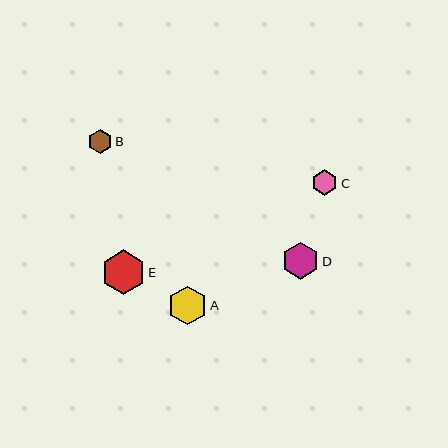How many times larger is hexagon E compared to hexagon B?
Hexagon E is approximately 1.9 times the size of hexagon B.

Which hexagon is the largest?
Hexagon E is the largest with a size of approximately 44 pixels.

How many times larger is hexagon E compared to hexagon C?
Hexagon E is approximately 1.7 times the size of hexagon C.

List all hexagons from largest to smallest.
From largest to smallest: E, A, D, C, B.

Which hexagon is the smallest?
Hexagon B is the smallest with a size of approximately 24 pixels.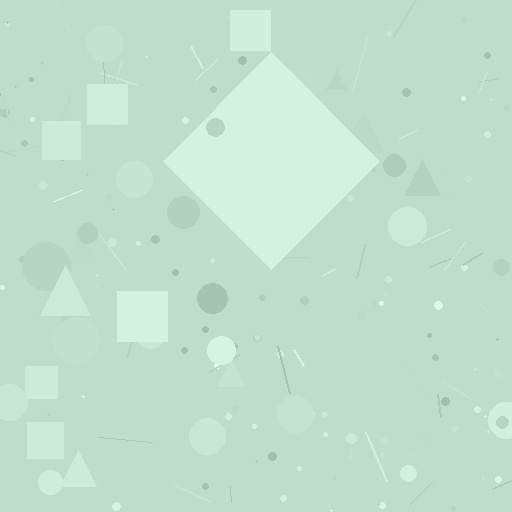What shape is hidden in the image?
A diamond is hidden in the image.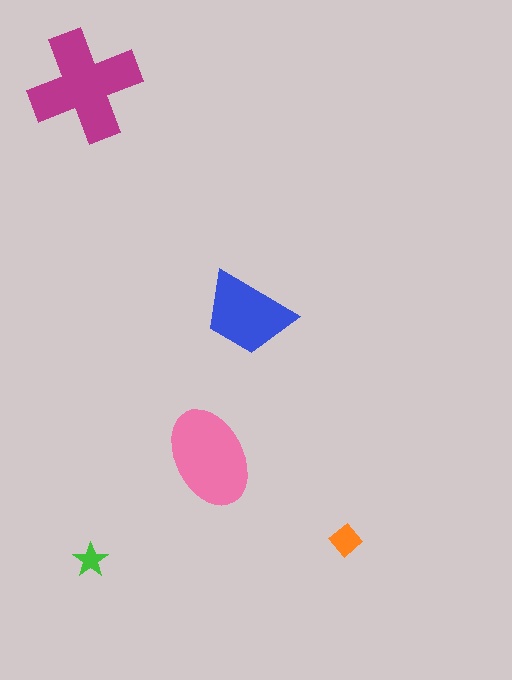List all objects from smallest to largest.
The green star, the orange diamond, the blue trapezoid, the pink ellipse, the magenta cross.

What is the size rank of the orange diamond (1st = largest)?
4th.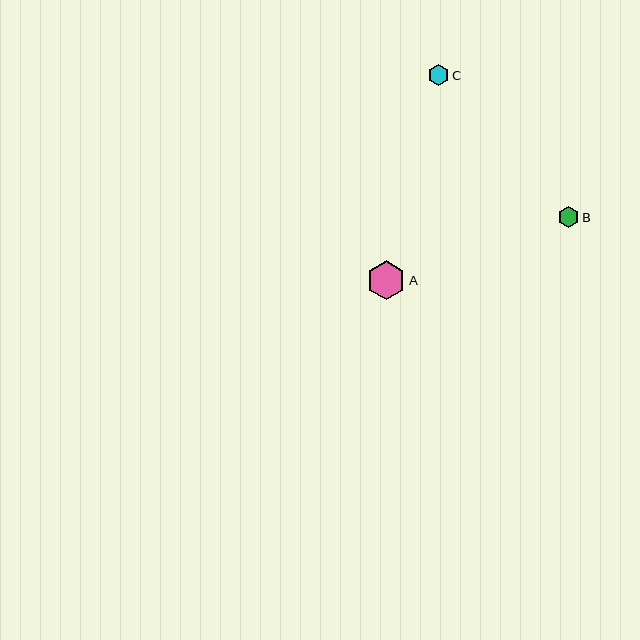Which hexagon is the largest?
Hexagon A is the largest with a size of approximately 39 pixels.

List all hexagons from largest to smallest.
From largest to smallest: A, C, B.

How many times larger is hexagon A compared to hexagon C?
Hexagon A is approximately 1.9 times the size of hexagon C.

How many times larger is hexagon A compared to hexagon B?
Hexagon A is approximately 1.9 times the size of hexagon B.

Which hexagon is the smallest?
Hexagon B is the smallest with a size of approximately 21 pixels.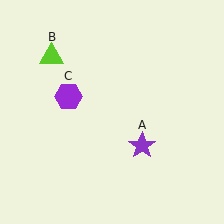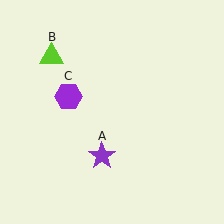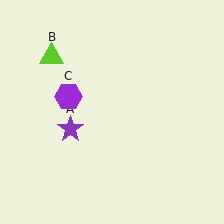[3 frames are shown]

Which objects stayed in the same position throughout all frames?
Lime triangle (object B) and purple hexagon (object C) remained stationary.